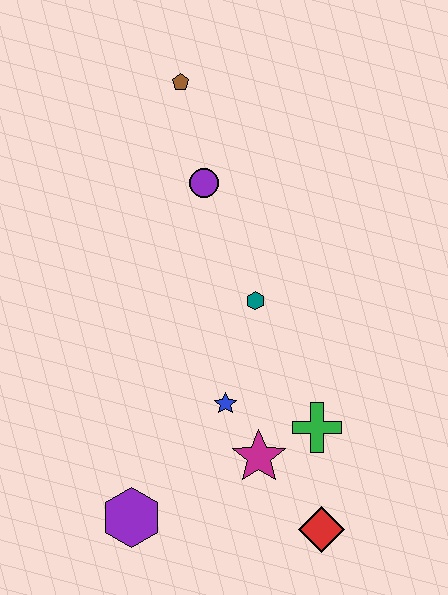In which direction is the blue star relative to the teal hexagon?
The blue star is below the teal hexagon.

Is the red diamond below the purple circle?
Yes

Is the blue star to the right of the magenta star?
No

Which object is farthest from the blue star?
The brown pentagon is farthest from the blue star.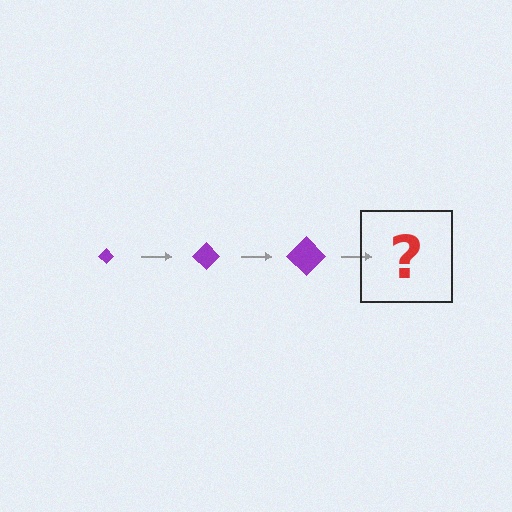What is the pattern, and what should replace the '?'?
The pattern is that the diamond gets progressively larger each step. The '?' should be a purple diamond, larger than the previous one.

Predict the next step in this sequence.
The next step is a purple diamond, larger than the previous one.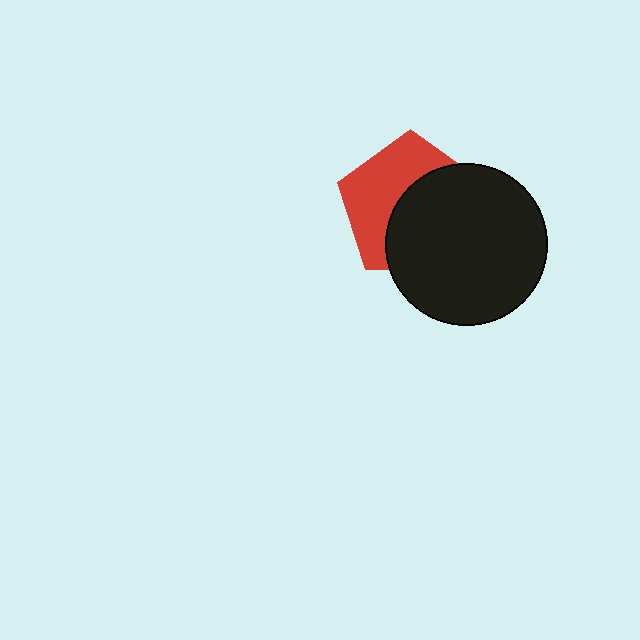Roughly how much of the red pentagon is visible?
About half of it is visible (roughly 46%).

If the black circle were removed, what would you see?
You would see the complete red pentagon.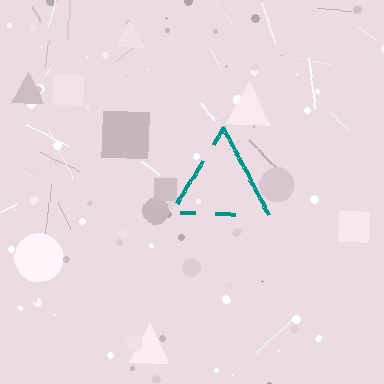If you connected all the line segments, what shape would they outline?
They would outline a triangle.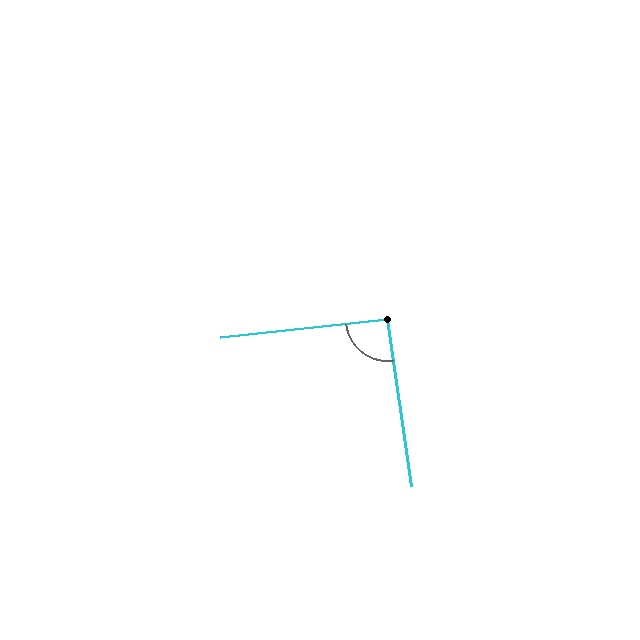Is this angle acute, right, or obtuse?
It is approximately a right angle.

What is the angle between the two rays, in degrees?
Approximately 92 degrees.